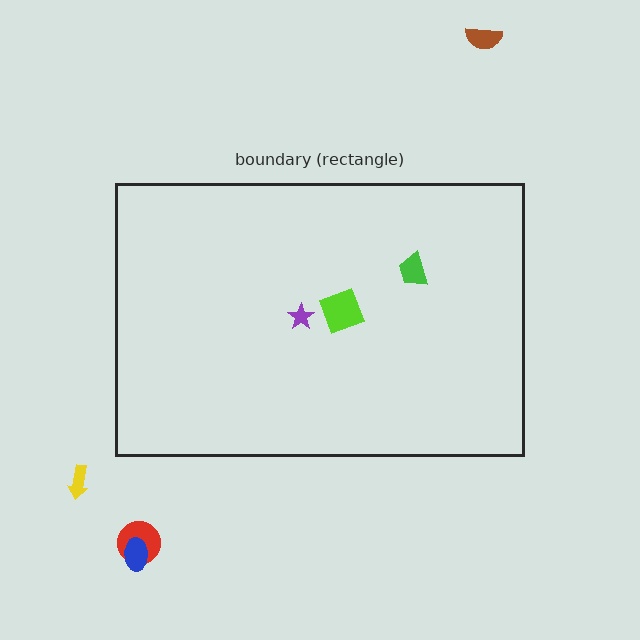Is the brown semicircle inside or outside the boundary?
Outside.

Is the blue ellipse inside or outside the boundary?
Outside.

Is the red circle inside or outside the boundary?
Outside.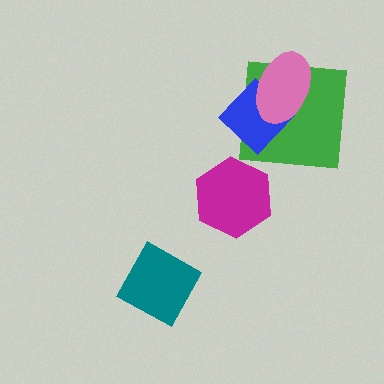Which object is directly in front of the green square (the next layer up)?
The blue diamond is directly in front of the green square.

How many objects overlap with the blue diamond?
2 objects overlap with the blue diamond.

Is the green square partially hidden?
Yes, it is partially covered by another shape.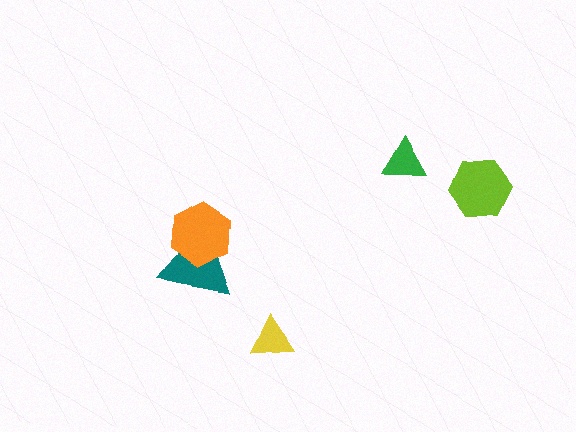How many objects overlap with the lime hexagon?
0 objects overlap with the lime hexagon.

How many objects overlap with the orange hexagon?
1 object overlaps with the orange hexagon.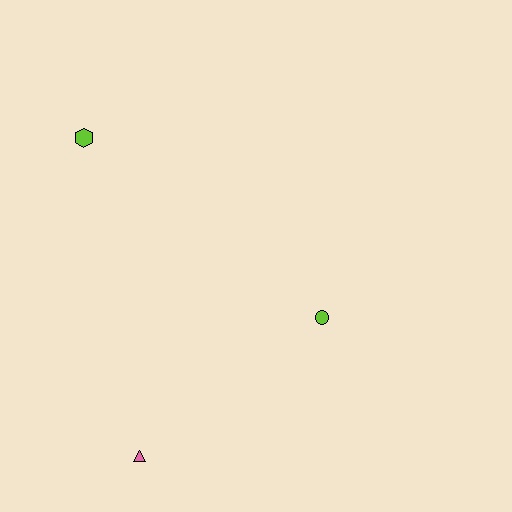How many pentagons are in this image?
There are no pentagons.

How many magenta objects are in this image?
There are no magenta objects.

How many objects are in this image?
There are 3 objects.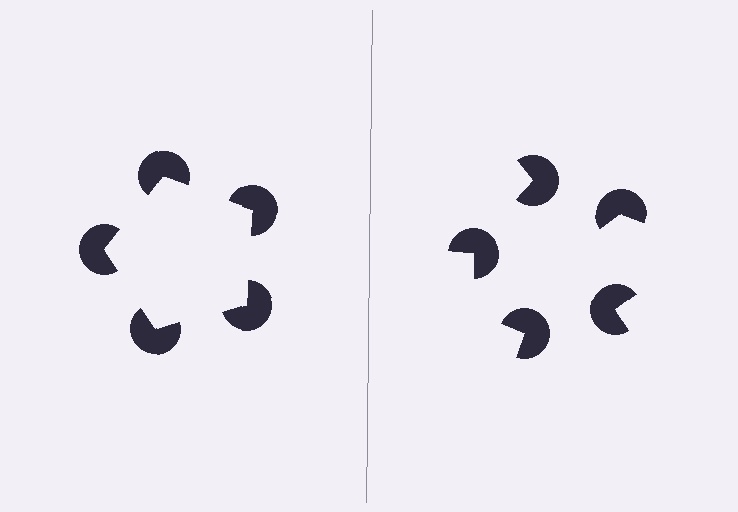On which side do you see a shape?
An illusory pentagon appears on the left side. On the right side the wedge cuts are rotated, so no coherent shape forms.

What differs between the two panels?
The pac-man discs are positioned identically on both sides; only the wedge orientations differ. On the left they align to a pentagon; on the right they are misaligned.